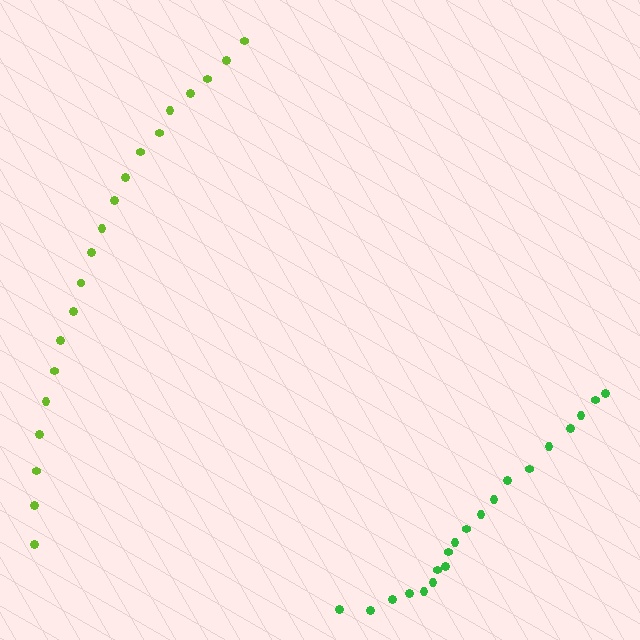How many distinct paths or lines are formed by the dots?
There are 2 distinct paths.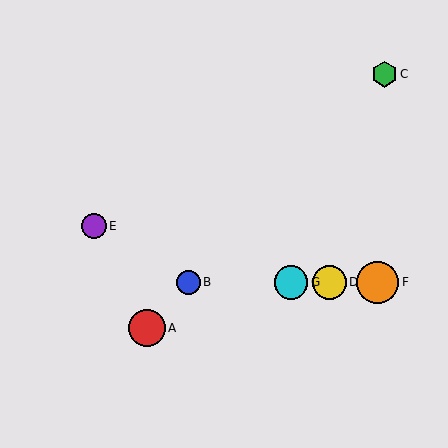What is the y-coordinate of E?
Object E is at y≈226.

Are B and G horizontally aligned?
Yes, both are at y≈282.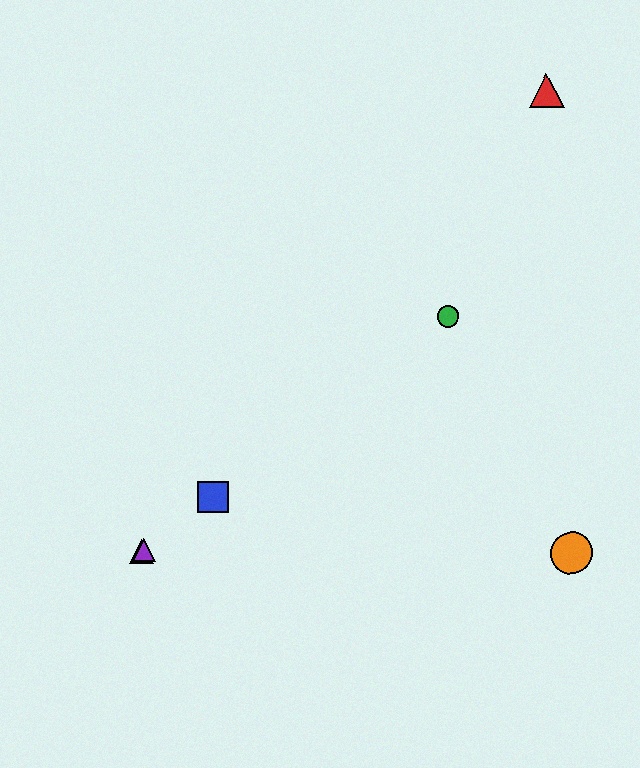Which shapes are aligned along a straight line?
The blue square, the green circle, the yellow triangle, the purple triangle are aligned along a straight line.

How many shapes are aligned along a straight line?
4 shapes (the blue square, the green circle, the yellow triangle, the purple triangle) are aligned along a straight line.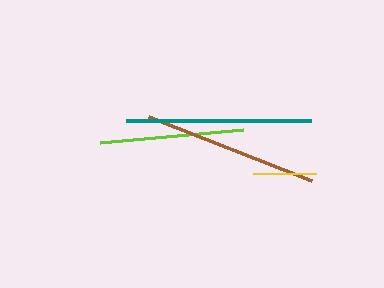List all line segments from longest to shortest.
From longest to shortest: teal, brown, lime, yellow.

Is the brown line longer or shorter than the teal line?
The teal line is longer than the brown line.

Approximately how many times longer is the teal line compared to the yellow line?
The teal line is approximately 2.9 times the length of the yellow line.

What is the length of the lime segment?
The lime segment is approximately 143 pixels long.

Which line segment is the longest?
The teal line is the longest at approximately 185 pixels.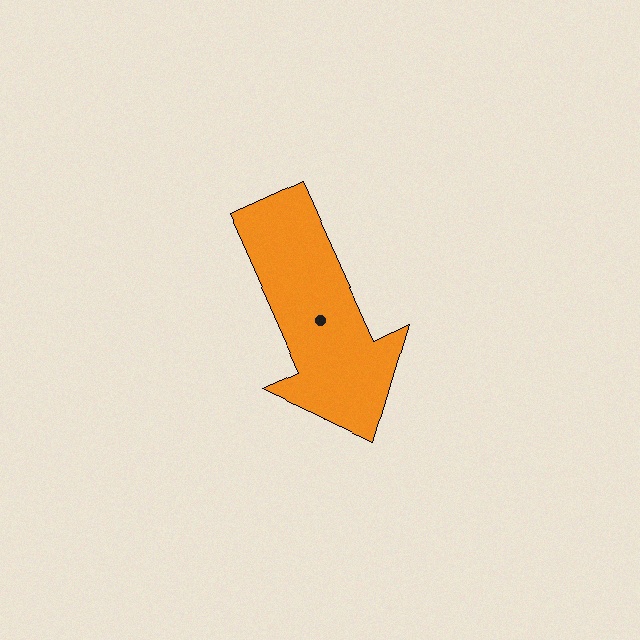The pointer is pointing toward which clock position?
Roughly 5 o'clock.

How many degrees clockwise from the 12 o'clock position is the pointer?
Approximately 156 degrees.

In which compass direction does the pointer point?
Southeast.